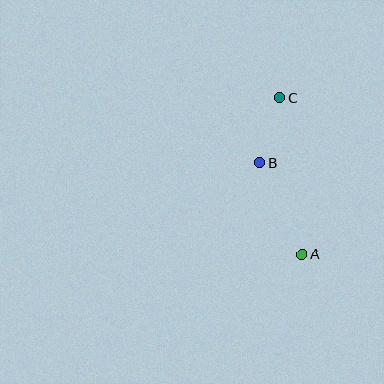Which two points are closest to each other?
Points B and C are closest to each other.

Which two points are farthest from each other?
Points A and C are farthest from each other.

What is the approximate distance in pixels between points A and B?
The distance between A and B is approximately 101 pixels.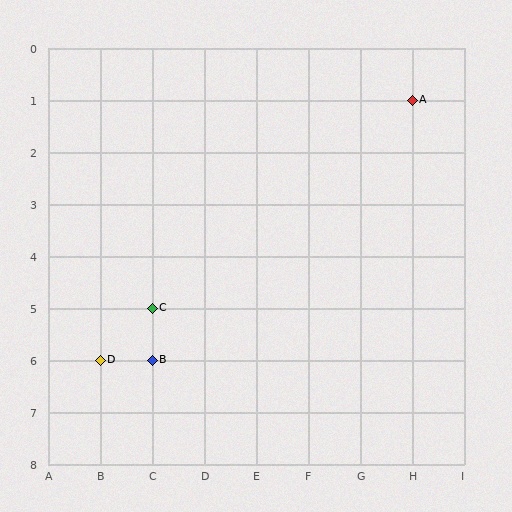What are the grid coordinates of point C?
Point C is at grid coordinates (C, 5).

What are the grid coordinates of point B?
Point B is at grid coordinates (C, 6).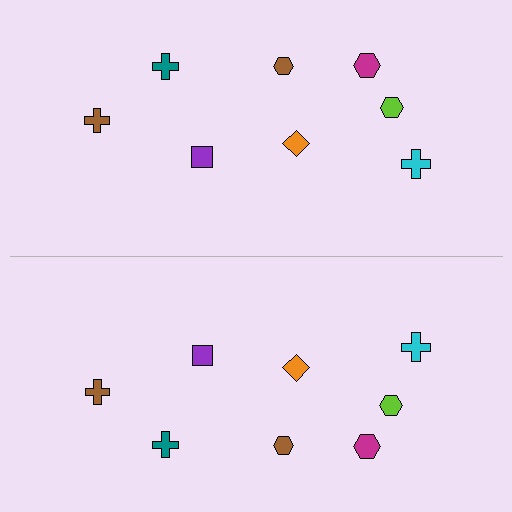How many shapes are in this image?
There are 16 shapes in this image.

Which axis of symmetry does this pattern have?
The pattern has a horizontal axis of symmetry running through the center of the image.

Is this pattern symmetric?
Yes, this pattern has bilateral (reflection) symmetry.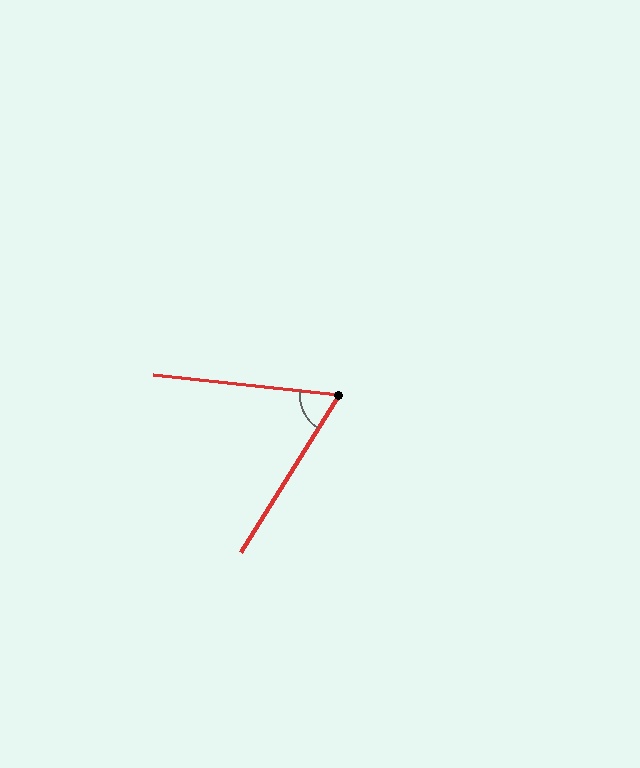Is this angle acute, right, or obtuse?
It is acute.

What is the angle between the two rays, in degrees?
Approximately 64 degrees.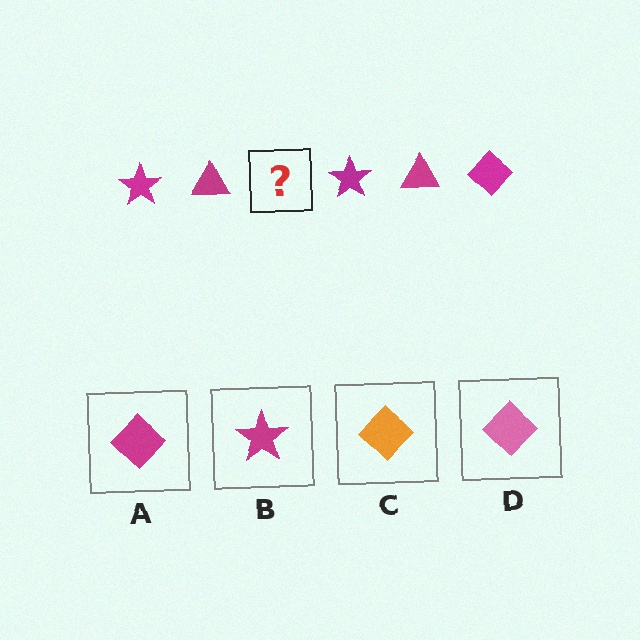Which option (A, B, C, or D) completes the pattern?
A.